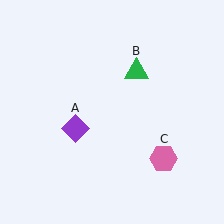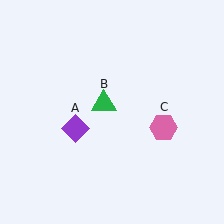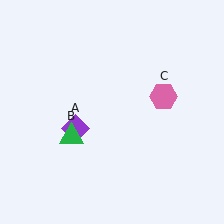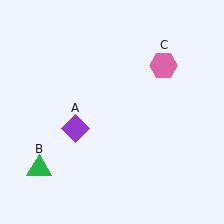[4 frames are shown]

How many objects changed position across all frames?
2 objects changed position: green triangle (object B), pink hexagon (object C).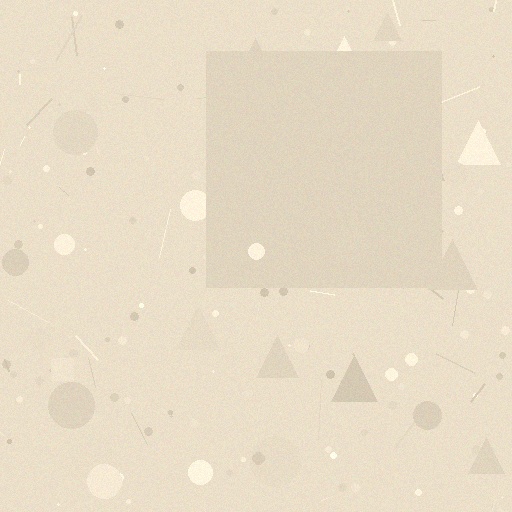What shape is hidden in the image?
A square is hidden in the image.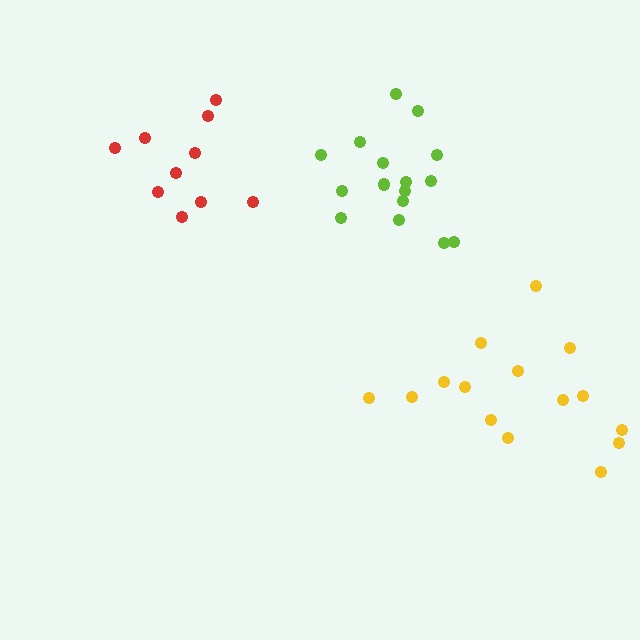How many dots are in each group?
Group 1: 16 dots, Group 2: 10 dots, Group 3: 15 dots (41 total).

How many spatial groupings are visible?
There are 3 spatial groupings.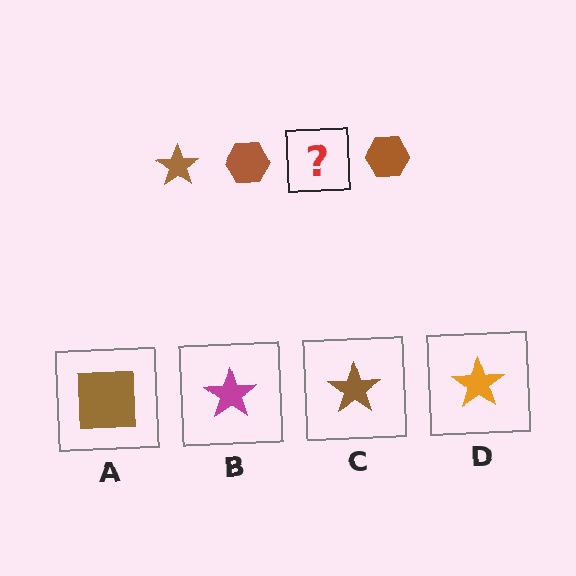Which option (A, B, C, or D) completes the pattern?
C.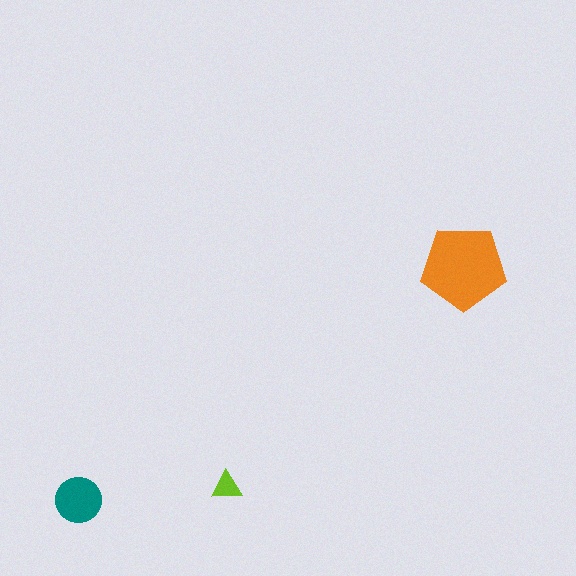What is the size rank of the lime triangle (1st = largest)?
3rd.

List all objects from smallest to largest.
The lime triangle, the teal circle, the orange pentagon.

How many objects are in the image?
There are 3 objects in the image.